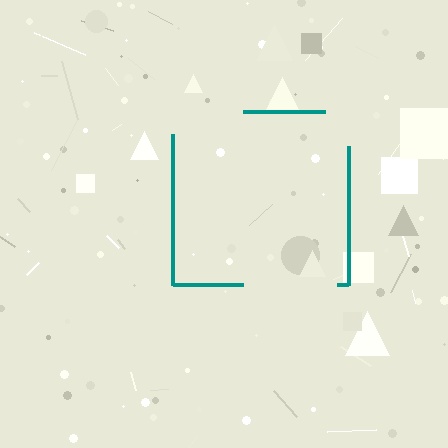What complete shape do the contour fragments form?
The contour fragments form a square.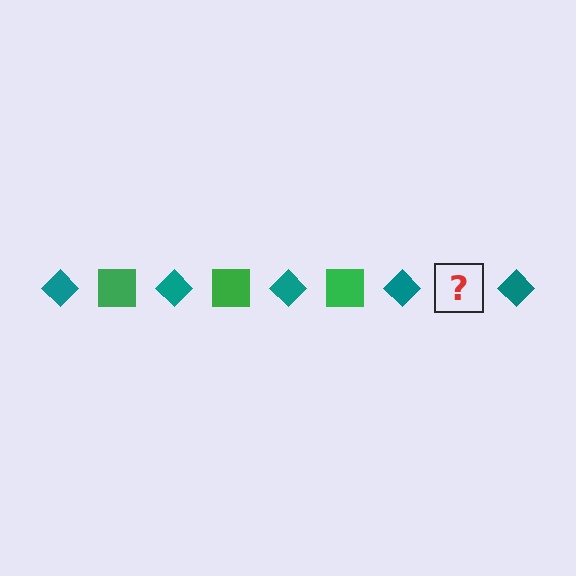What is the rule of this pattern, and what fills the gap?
The rule is that the pattern alternates between teal diamond and green square. The gap should be filled with a green square.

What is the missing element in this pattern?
The missing element is a green square.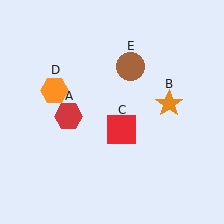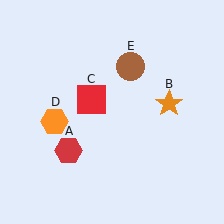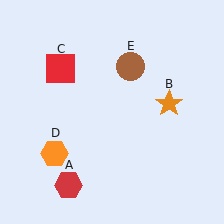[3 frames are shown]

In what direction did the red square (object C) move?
The red square (object C) moved up and to the left.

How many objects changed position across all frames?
3 objects changed position: red hexagon (object A), red square (object C), orange hexagon (object D).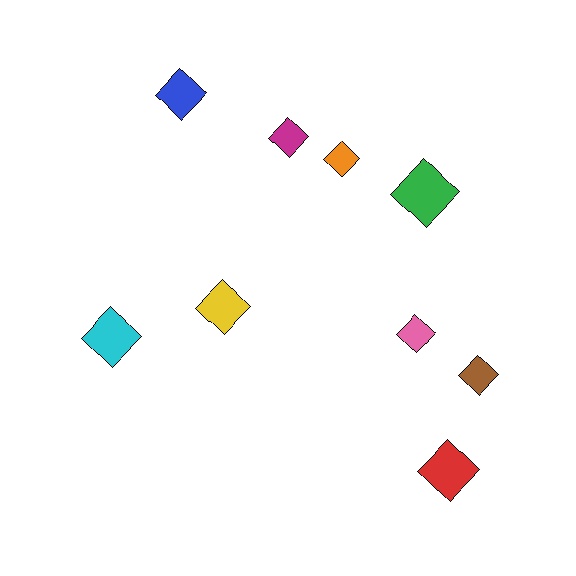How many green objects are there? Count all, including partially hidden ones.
There is 1 green object.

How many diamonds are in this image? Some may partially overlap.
There are 9 diamonds.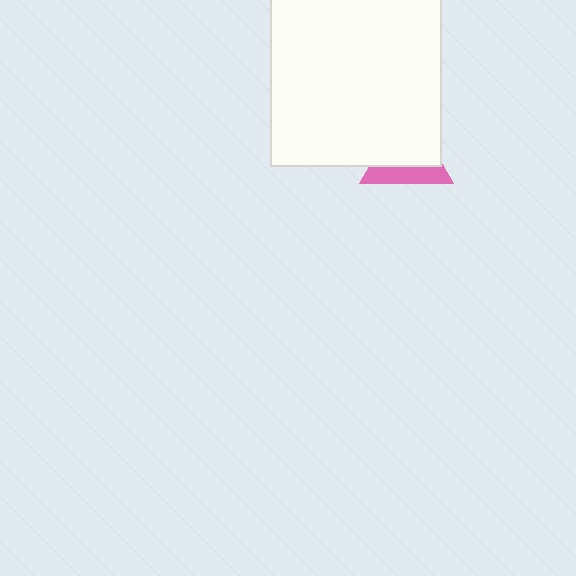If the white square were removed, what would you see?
You would see the complete pink triangle.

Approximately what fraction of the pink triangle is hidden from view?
Roughly 65% of the pink triangle is hidden behind the white square.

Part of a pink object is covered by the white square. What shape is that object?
It is a triangle.